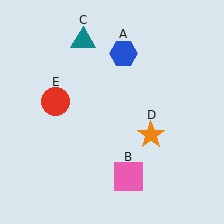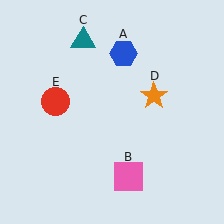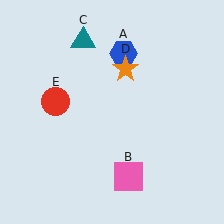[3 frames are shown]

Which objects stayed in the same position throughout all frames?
Blue hexagon (object A) and pink square (object B) and teal triangle (object C) and red circle (object E) remained stationary.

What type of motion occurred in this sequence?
The orange star (object D) rotated counterclockwise around the center of the scene.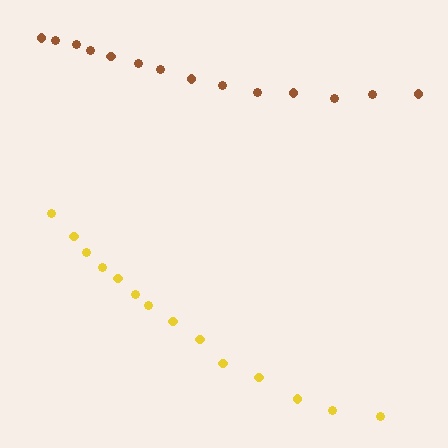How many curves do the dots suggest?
There are 2 distinct paths.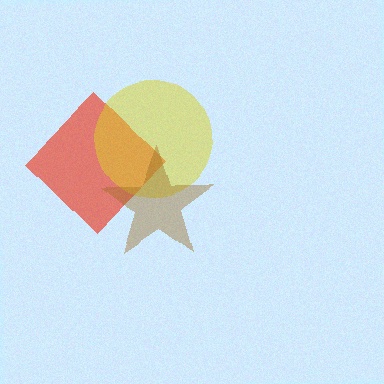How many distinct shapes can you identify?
There are 3 distinct shapes: a red diamond, a yellow circle, a brown star.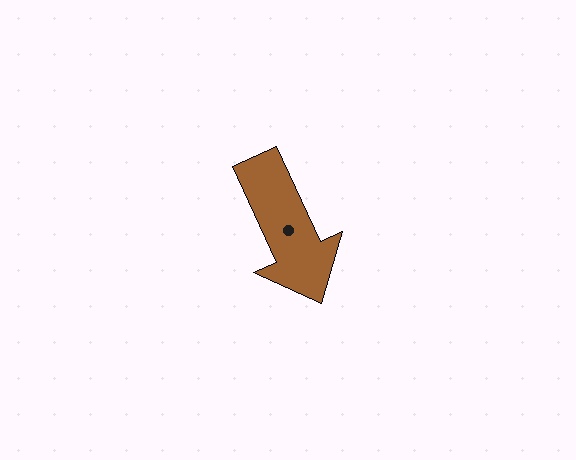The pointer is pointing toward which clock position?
Roughly 5 o'clock.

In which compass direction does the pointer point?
Southeast.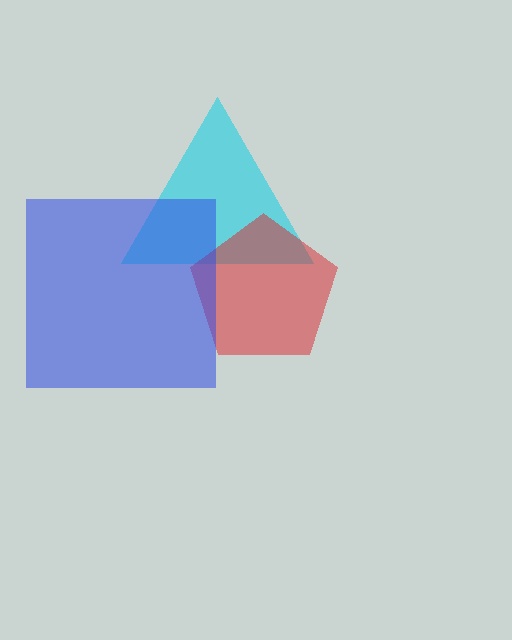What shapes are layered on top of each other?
The layered shapes are: a cyan triangle, a red pentagon, a blue square.